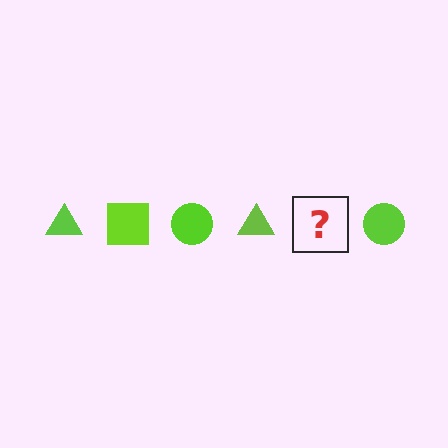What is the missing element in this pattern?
The missing element is a lime square.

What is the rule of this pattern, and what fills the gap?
The rule is that the pattern cycles through triangle, square, circle shapes in lime. The gap should be filled with a lime square.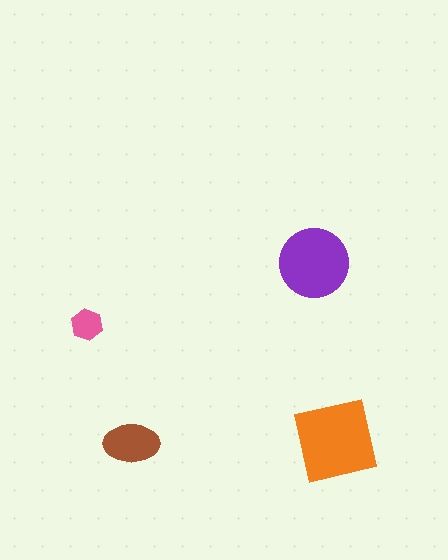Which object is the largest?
The orange square.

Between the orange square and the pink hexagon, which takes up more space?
The orange square.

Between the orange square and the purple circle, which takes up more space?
The orange square.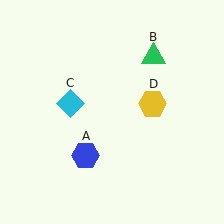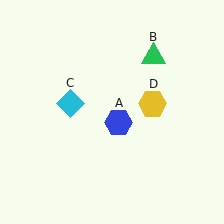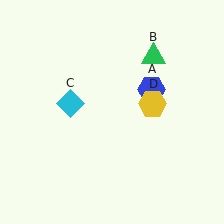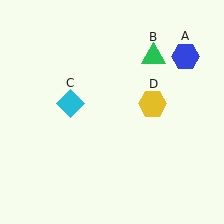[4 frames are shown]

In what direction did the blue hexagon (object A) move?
The blue hexagon (object A) moved up and to the right.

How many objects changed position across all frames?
1 object changed position: blue hexagon (object A).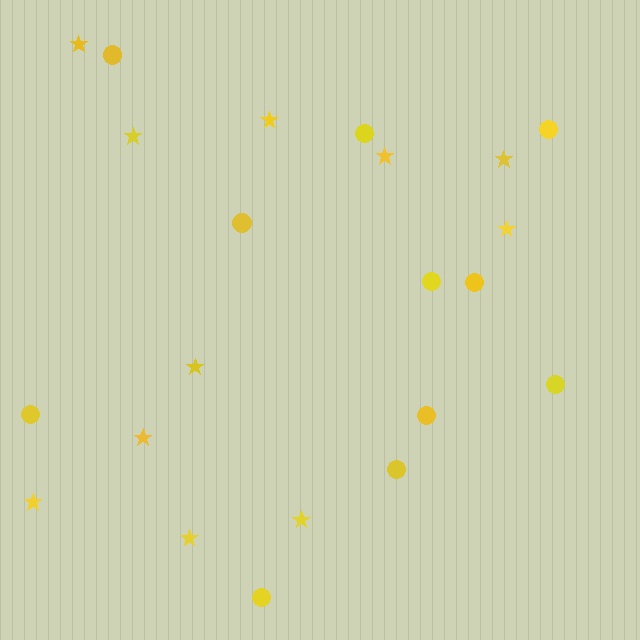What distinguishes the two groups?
There are 2 groups: one group of circles (11) and one group of stars (11).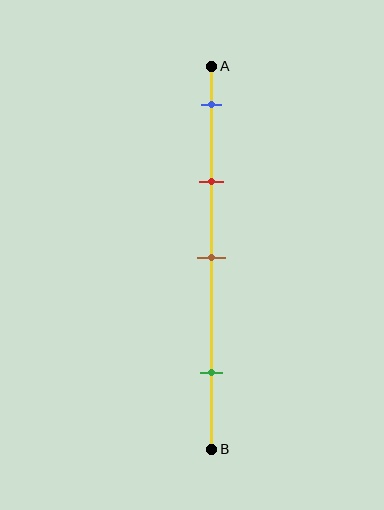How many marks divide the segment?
There are 4 marks dividing the segment.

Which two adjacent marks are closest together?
The blue and red marks are the closest adjacent pair.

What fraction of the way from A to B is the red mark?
The red mark is approximately 30% (0.3) of the way from A to B.